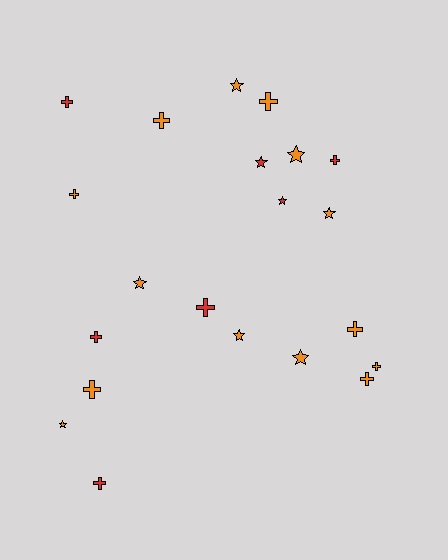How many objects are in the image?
There are 21 objects.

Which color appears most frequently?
Orange, with 14 objects.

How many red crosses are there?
There are 5 red crosses.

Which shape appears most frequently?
Cross, with 12 objects.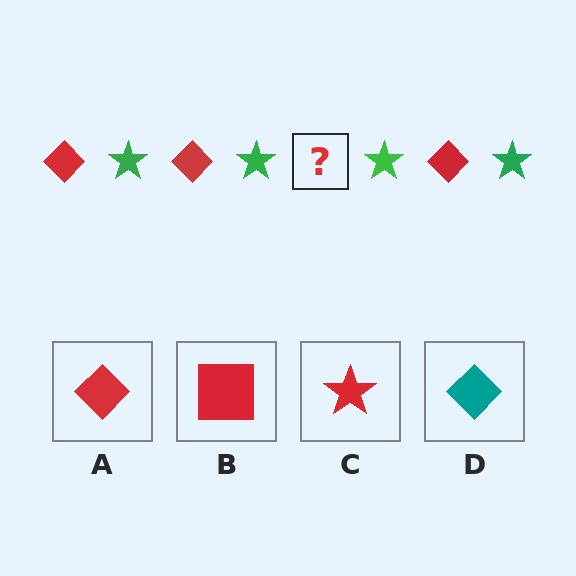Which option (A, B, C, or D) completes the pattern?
A.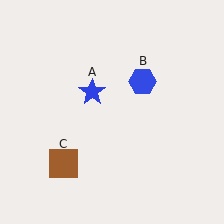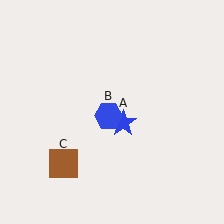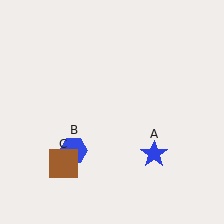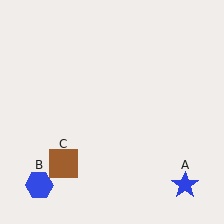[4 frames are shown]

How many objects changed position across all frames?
2 objects changed position: blue star (object A), blue hexagon (object B).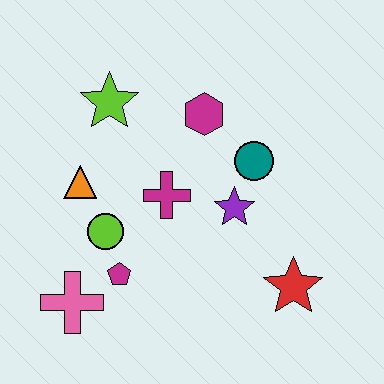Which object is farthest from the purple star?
The pink cross is farthest from the purple star.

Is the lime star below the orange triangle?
No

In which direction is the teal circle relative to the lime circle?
The teal circle is to the right of the lime circle.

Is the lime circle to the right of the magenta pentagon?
No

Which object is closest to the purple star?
The teal circle is closest to the purple star.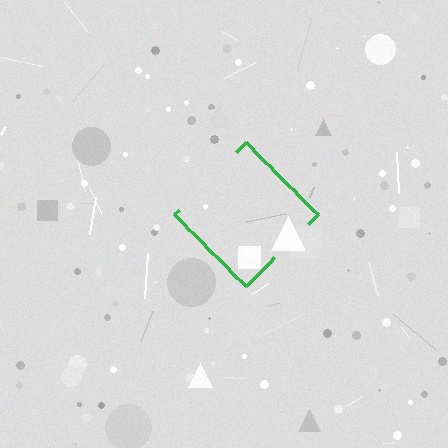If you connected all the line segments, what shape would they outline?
They would outline a diamond.